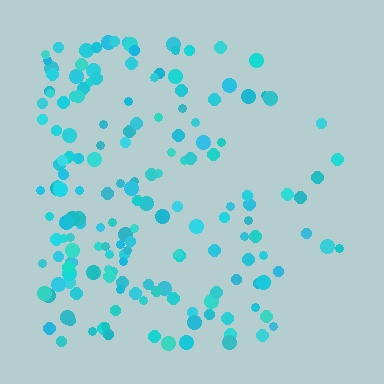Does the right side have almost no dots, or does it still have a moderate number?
Still a moderate number, just noticeably fewer than the left.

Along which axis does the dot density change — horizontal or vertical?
Horizontal.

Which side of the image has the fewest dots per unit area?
The right.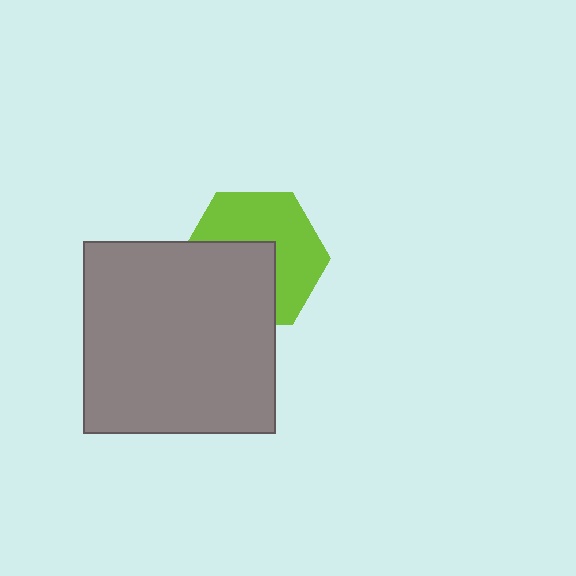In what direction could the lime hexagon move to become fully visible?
The lime hexagon could move toward the upper-right. That would shift it out from behind the gray square entirely.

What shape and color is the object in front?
The object in front is a gray square.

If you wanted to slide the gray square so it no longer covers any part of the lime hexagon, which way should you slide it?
Slide it toward the lower-left — that is the most direct way to separate the two shapes.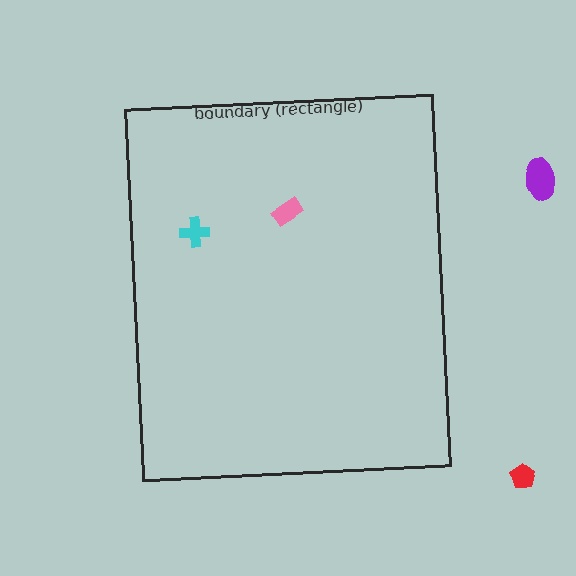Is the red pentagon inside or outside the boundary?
Outside.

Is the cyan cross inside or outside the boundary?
Inside.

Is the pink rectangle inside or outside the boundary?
Inside.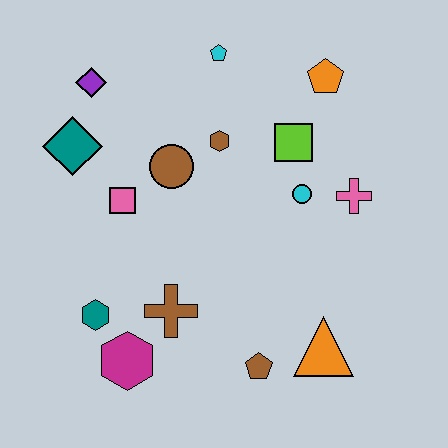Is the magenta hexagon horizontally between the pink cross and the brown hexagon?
No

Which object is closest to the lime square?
The cyan circle is closest to the lime square.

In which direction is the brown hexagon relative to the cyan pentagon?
The brown hexagon is below the cyan pentagon.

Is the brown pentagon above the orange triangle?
No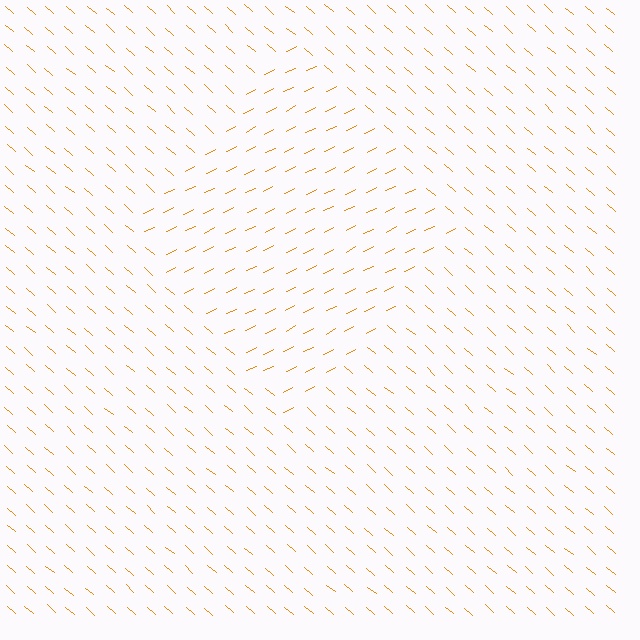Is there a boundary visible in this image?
Yes, there is a texture boundary formed by a change in line orientation.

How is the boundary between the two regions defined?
The boundary is defined purely by a change in line orientation (approximately 68 degrees difference). All lines are the same color and thickness.